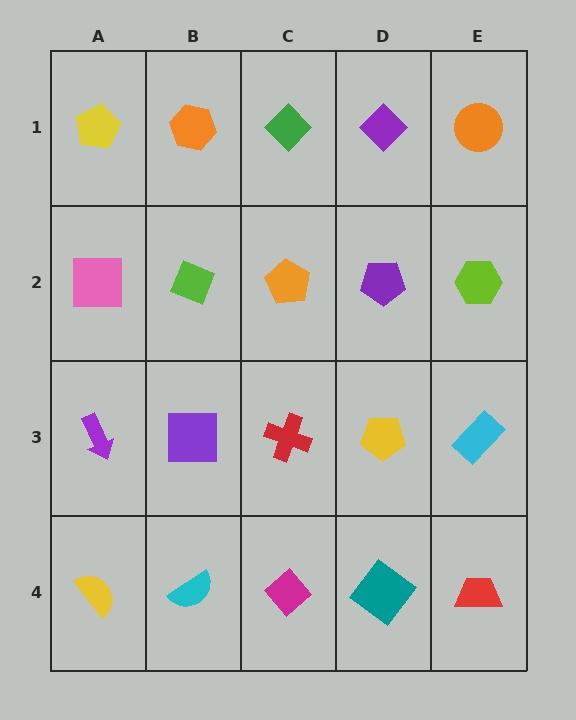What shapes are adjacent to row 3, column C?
An orange pentagon (row 2, column C), a magenta diamond (row 4, column C), a purple square (row 3, column B), a yellow pentagon (row 3, column D).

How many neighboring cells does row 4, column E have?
2.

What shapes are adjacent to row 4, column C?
A red cross (row 3, column C), a cyan semicircle (row 4, column B), a teal diamond (row 4, column D).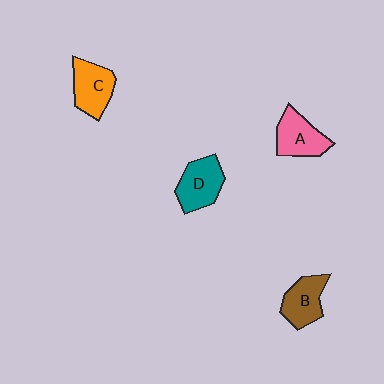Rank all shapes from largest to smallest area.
From largest to smallest: D (teal), C (orange), A (pink), B (brown).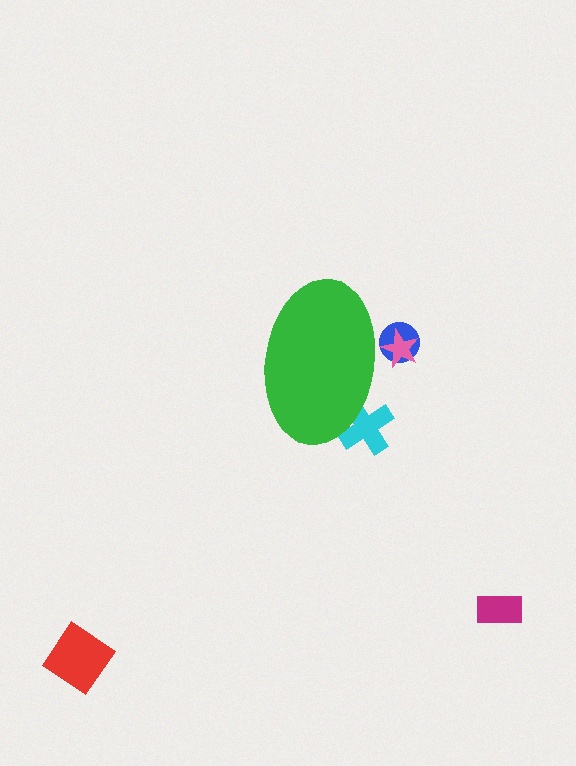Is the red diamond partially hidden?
No, the red diamond is fully visible.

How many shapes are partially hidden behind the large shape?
3 shapes are partially hidden.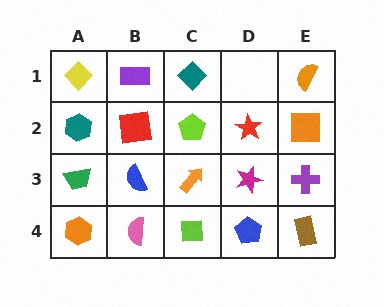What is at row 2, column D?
A red star.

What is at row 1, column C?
A teal diamond.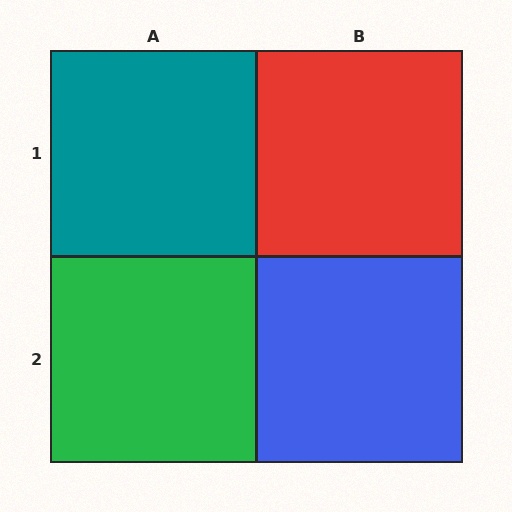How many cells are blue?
1 cell is blue.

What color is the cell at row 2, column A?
Green.